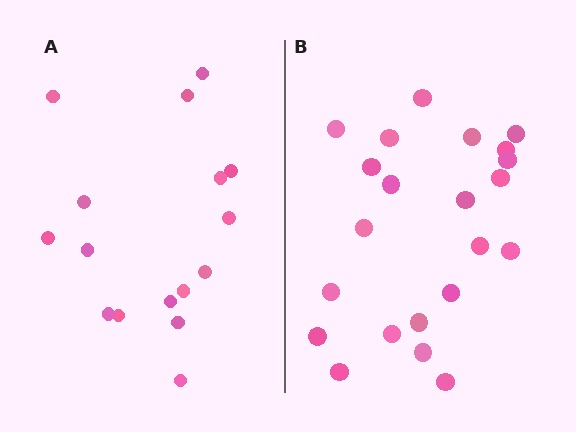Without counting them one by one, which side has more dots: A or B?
Region B (the right region) has more dots.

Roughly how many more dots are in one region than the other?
Region B has about 6 more dots than region A.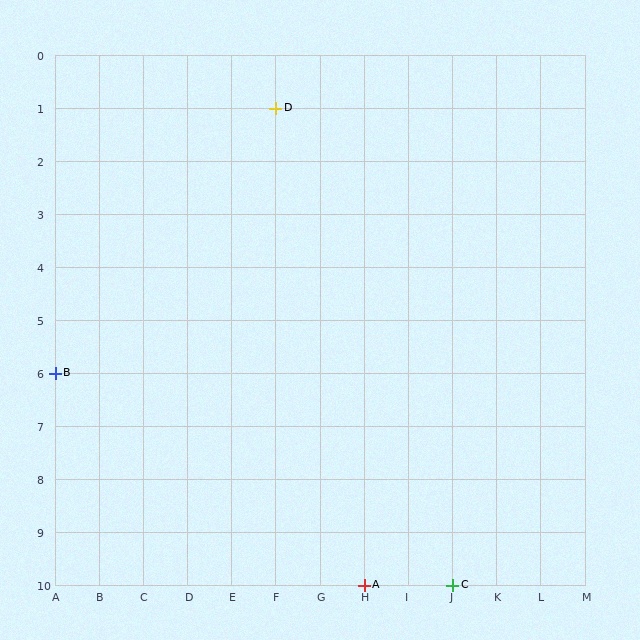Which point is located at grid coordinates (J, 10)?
Point C is at (J, 10).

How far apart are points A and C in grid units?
Points A and C are 2 columns apart.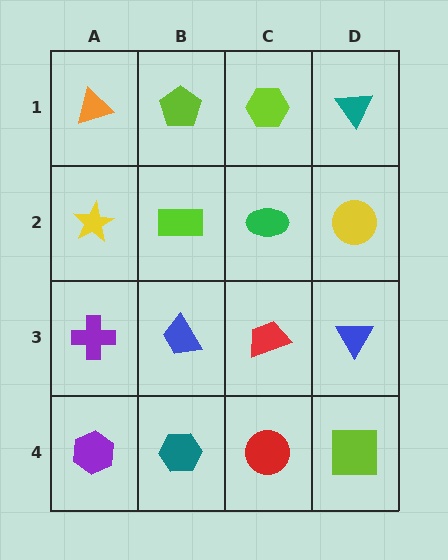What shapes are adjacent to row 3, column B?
A lime rectangle (row 2, column B), a teal hexagon (row 4, column B), a purple cross (row 3, column A), a red trapezoid (row 3, column C).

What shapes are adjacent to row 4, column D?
A blue triangle (row 3, column D), a red circle (row 4, column C).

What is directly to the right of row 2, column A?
A lime rectangle.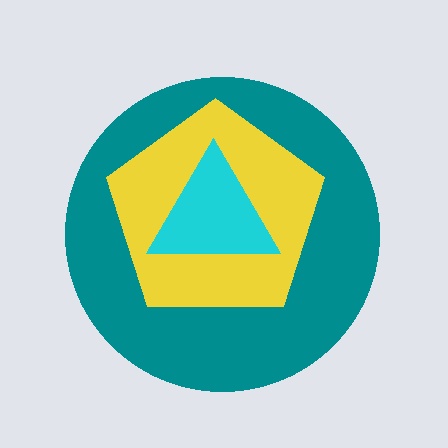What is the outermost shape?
The teal circle.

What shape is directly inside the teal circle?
The yellow pentagon.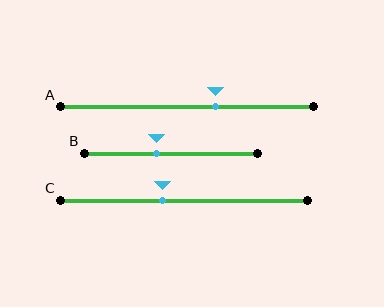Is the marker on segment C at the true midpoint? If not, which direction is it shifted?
No, the marker on segment C is shifted to the left by about 8% of the segment length.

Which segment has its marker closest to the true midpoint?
Segment C has its marker closest to the true midpoint.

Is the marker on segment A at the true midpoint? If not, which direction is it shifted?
No, the marker on segment A is shifted to the right by about 11% of the segment length.